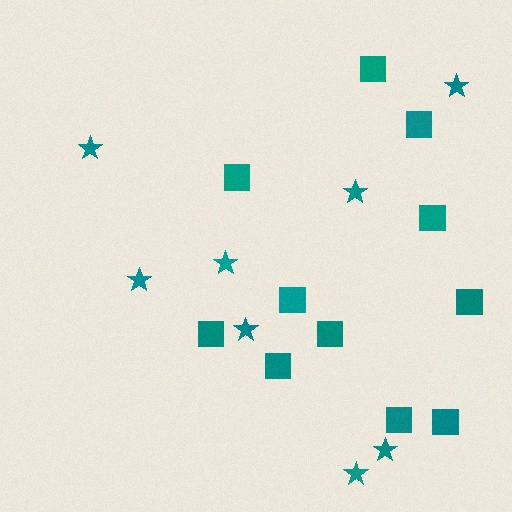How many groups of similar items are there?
There are 2 groups: one group of squares (11) and one group of stars (8).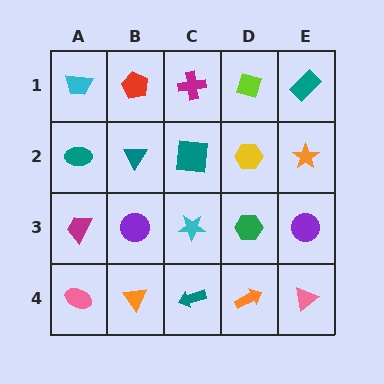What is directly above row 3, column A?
A teal ellipse.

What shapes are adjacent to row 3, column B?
A teal triangle (row 2, column B), an orange triangle (row 4, column B), a magenta trapezoid (row 3, column A), a cyan star (row 3, column C).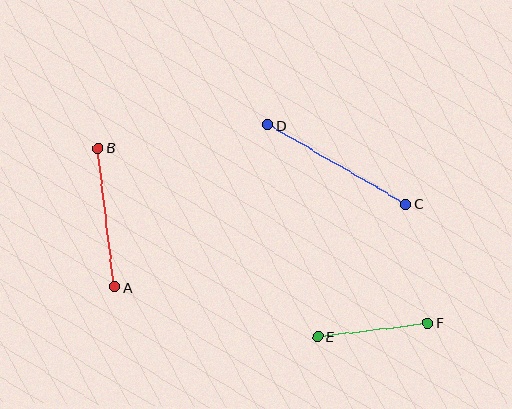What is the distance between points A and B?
The distance is approximately 140 pixels.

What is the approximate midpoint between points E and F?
The midpoint is at approximately (373, 330) pixels.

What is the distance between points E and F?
The distance is approximately 111 pixels.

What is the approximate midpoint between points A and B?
The midpoint is at approximately (106, 218) pixels.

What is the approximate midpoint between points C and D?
The midpoint is at approximately (337, 165) pixels.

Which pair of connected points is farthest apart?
Points C and D are farthest apart.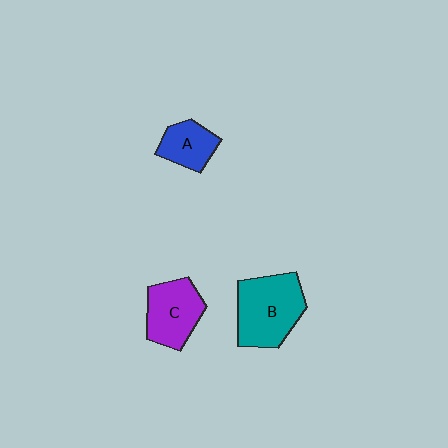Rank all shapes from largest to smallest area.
From largest to smallest: B (teal), C (purple), A (blue).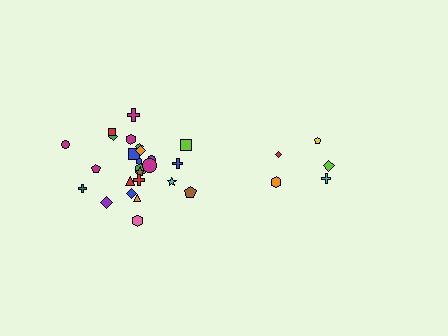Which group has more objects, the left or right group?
The left group.